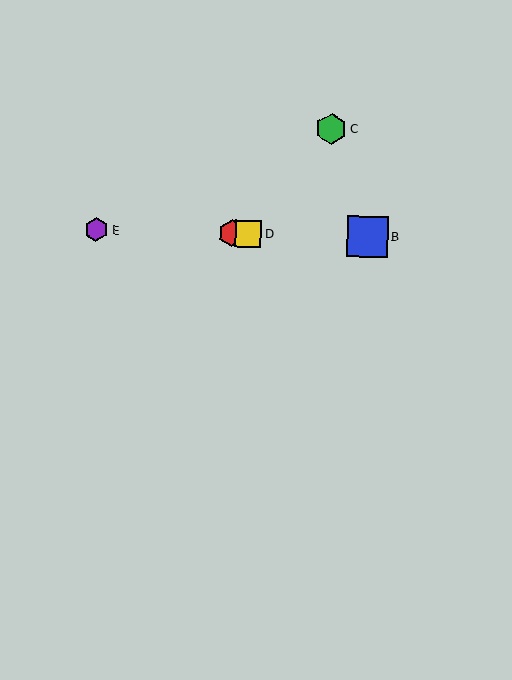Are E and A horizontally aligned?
Yes, both are at y≈230.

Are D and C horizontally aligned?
No, D is at y≈234 and C is at y≈129.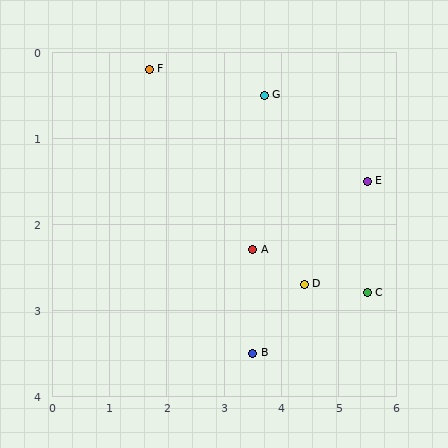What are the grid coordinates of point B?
Point B is at approximately (3.5, 3.5).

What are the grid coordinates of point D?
Point D is at approximately (4.4, 2.7).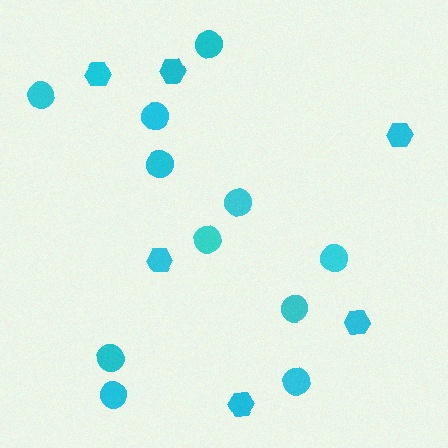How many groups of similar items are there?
There are 2 groups: one group of hexagons (6) and one group of circles (11).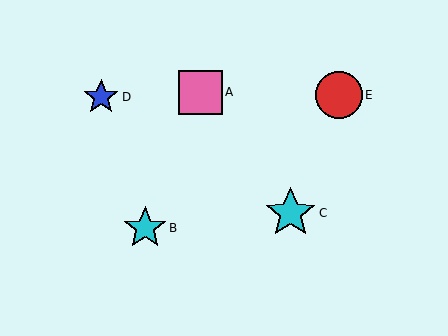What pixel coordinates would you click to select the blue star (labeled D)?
Click at (101, 97) to select the blue star D.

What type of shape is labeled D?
Shape D is a blue star.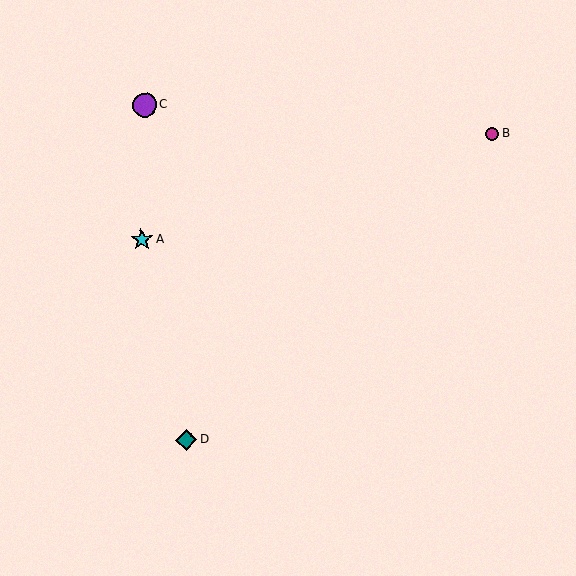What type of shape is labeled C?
Shape C is a purple circle.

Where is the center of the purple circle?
The center of the purple circle is at (145, 105).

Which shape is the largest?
The purple circle (labeled C) is the largest.